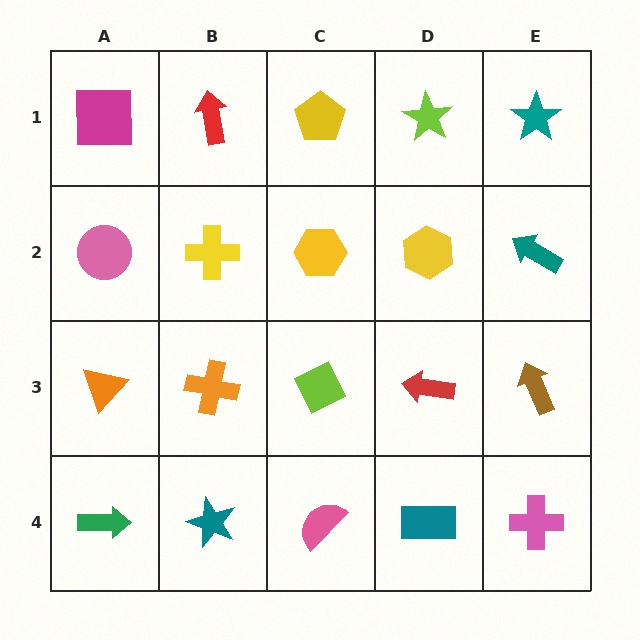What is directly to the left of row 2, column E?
A yellow hexagon.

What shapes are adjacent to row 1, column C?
A yellow hexagon (row 2, column C), a red arrow (row 1, column B), a lime star (row 1, column D).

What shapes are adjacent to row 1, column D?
A yellow hexagon (row 2, column D), a yellow pentagon (row 1, column C), a teal star (row 1, column E).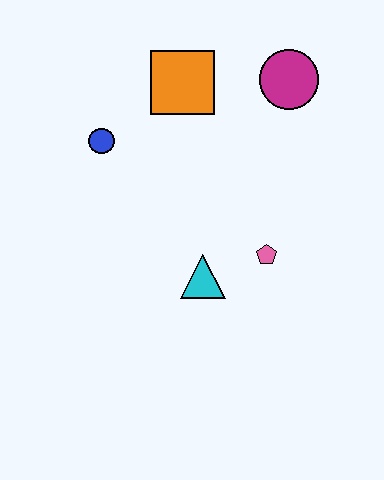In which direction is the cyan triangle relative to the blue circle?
The cyan triangle is below the blue circle.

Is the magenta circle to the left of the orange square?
No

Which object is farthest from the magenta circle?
The cyan triangle is farthest from the magenta circle.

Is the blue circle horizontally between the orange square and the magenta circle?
No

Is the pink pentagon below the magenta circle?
Yes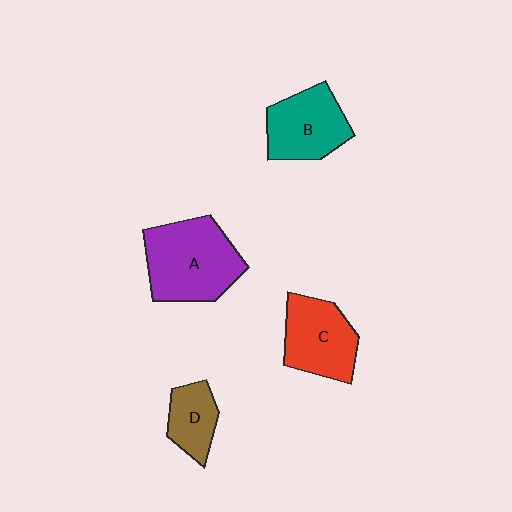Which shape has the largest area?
Shape A (purple).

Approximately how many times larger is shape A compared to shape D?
Approximately 2.2 times.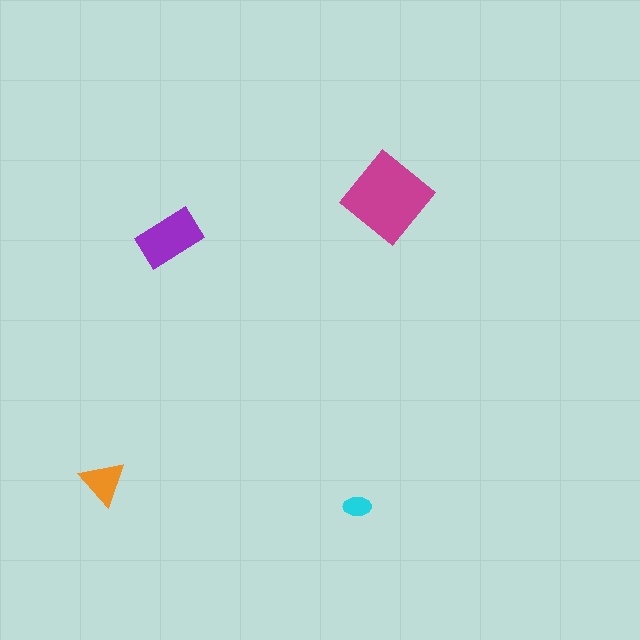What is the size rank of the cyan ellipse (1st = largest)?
4th.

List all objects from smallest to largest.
The cyan ellipse, the orange triangle, the purple rectangle, the magenta diamond.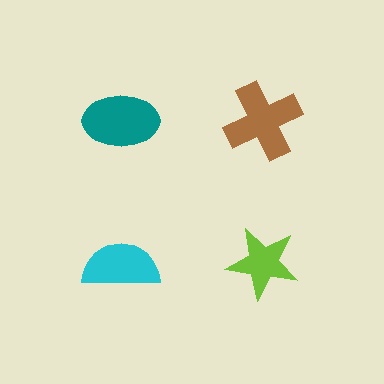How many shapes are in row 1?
2 shapes.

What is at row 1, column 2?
A brown cross.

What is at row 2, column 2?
A lime star.